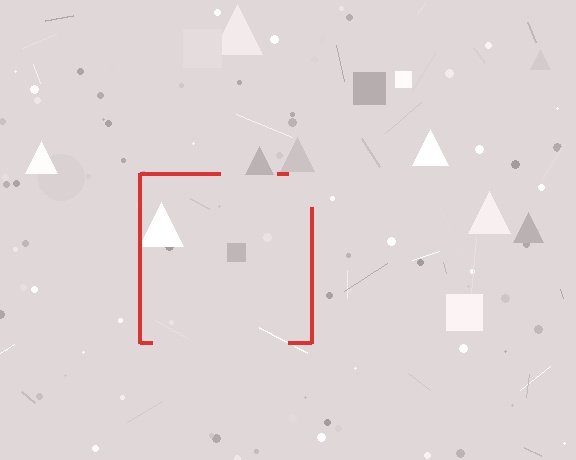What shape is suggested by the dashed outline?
The dashed outline suggests a square.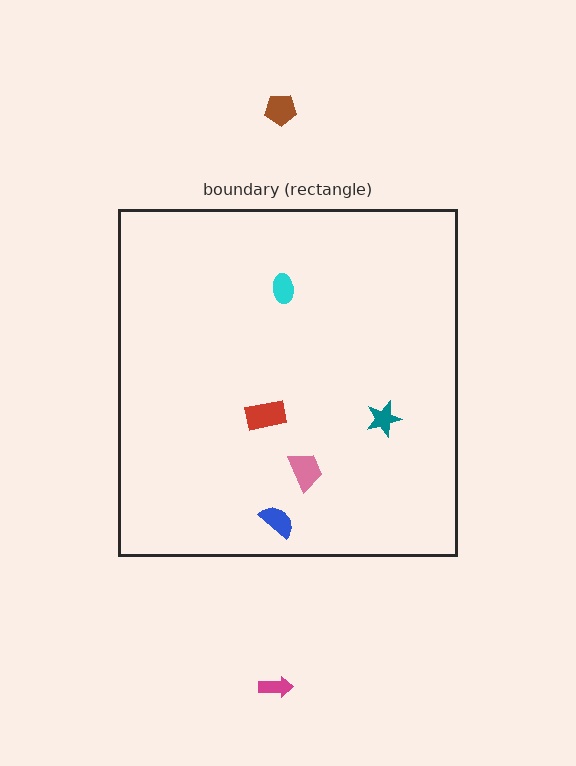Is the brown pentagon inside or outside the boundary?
Outside.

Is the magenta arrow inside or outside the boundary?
Outside.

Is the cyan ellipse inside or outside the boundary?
Inside.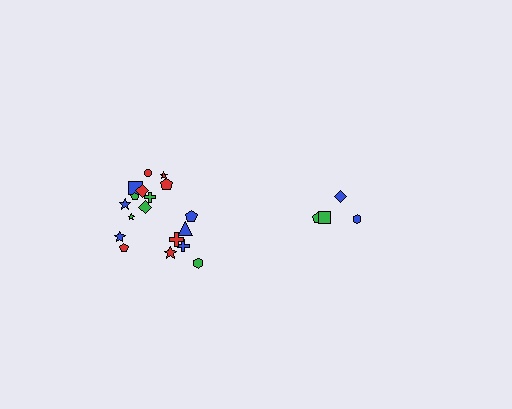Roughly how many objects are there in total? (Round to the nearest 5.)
Roughly 20 objects in total.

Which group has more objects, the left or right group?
The left group.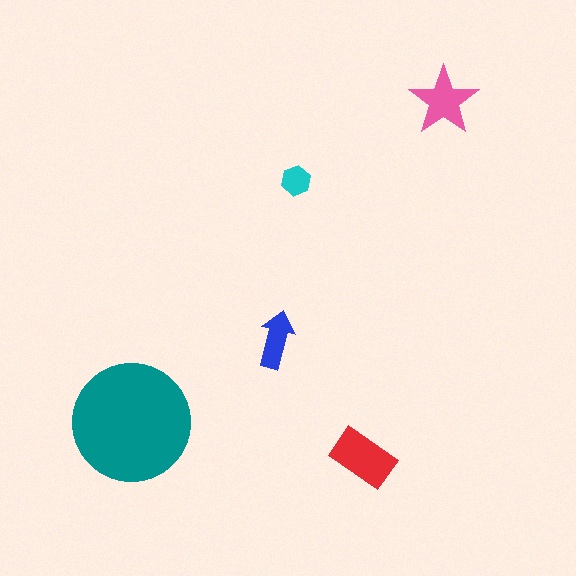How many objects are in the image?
There are 5 objects in the image.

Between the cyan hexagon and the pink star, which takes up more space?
The pink star.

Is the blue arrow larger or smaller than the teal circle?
Smaller.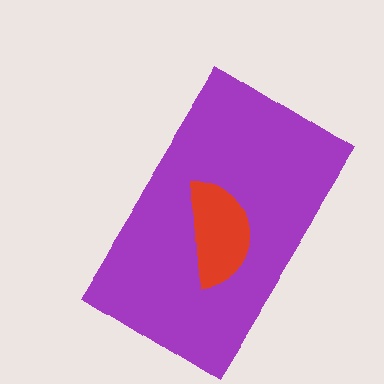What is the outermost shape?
The purple rectangle.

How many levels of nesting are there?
2.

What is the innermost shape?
The red semicircle.